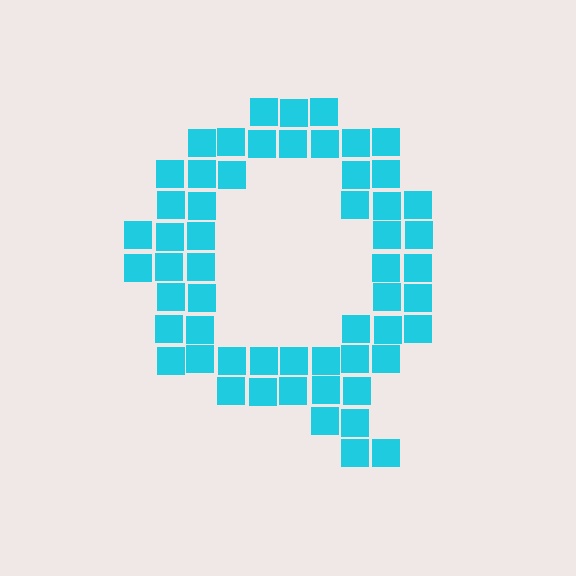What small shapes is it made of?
It is made of small squares.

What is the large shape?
The large shape is the letter Q.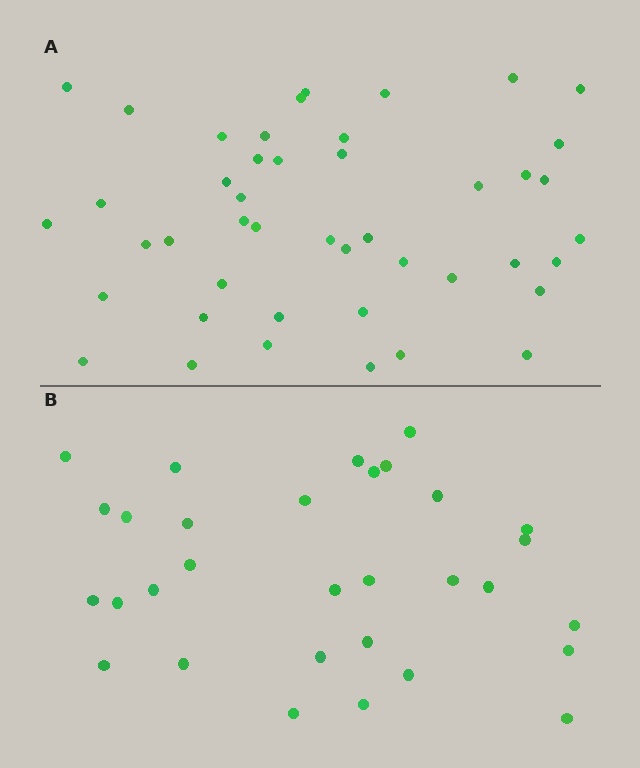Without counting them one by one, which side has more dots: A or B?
Region A (the top region) has more dots.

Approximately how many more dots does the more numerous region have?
Region A has approximately 15 more dots than region B.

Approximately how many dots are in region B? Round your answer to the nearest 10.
About 30 dots. (The exact count is 31, which rounds to 30.)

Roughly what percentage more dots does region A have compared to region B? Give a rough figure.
About 45% more.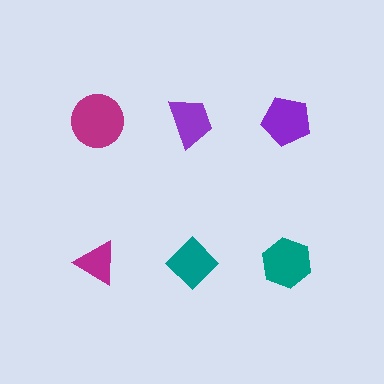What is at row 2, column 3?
A teal hexagon.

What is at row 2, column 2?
A teal diamond.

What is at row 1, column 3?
A purple pentagon.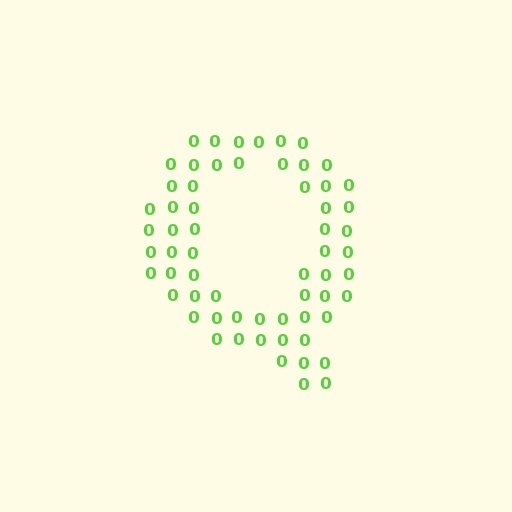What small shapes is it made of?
It is made of small digit 0's.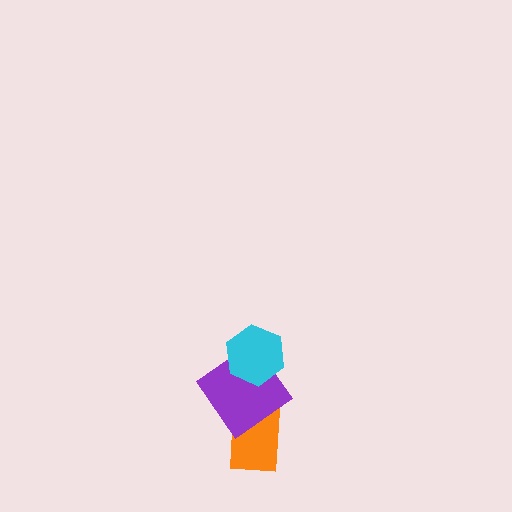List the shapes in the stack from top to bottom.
From top to bottom: the cyan hexagon, the purple diamond, the orange rectangle.